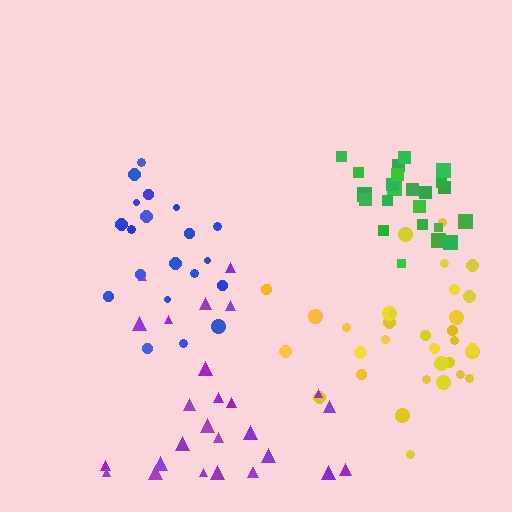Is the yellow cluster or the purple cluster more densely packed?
Yellow.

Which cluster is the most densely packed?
Green.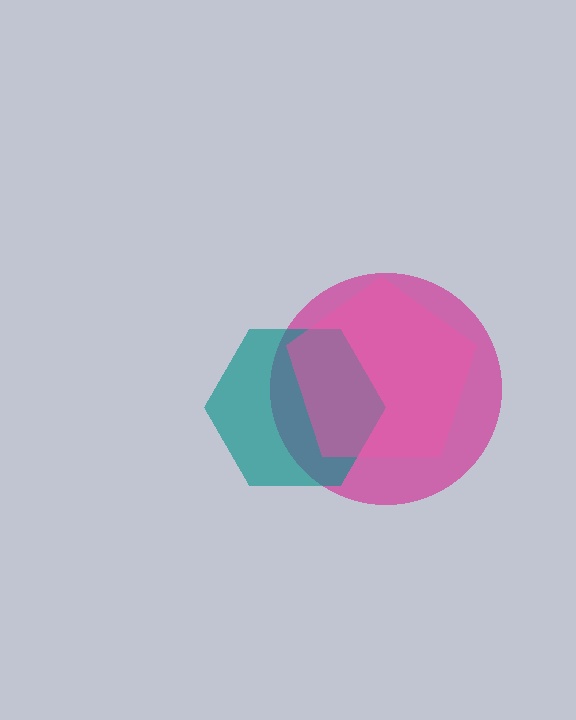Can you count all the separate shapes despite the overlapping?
Yes, there are 3 separate shapes.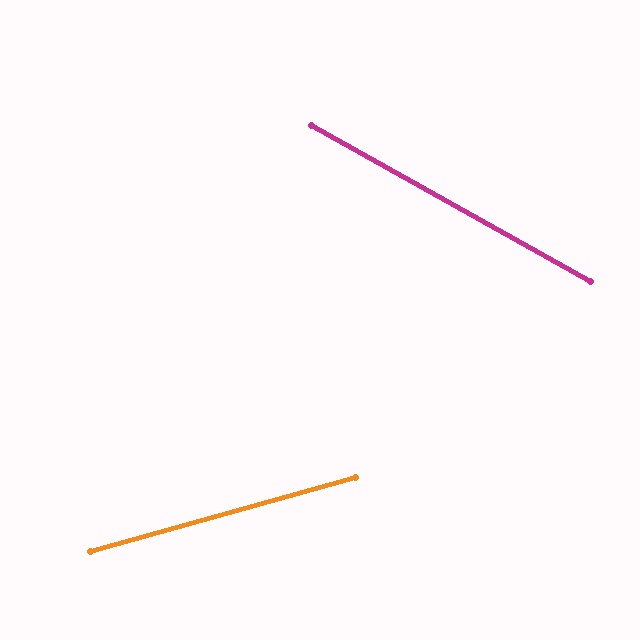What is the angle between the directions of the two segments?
Approximately 45 degrees.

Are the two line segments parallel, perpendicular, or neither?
Neither parallel nor perpendicular — they differ by about 45°.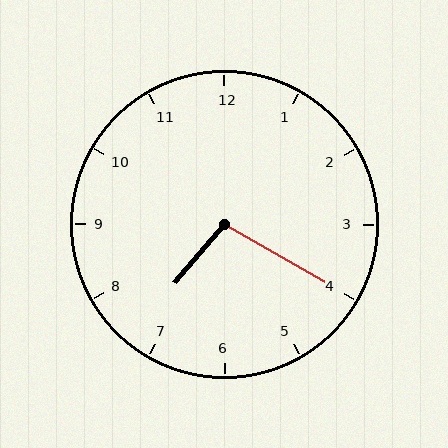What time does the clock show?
7:20.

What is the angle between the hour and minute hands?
Approximately 100 degrees.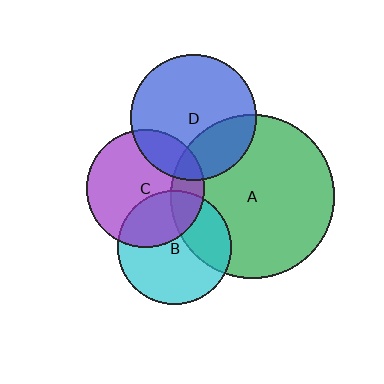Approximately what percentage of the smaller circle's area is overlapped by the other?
Approximately 20%.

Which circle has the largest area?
Circle A (green).